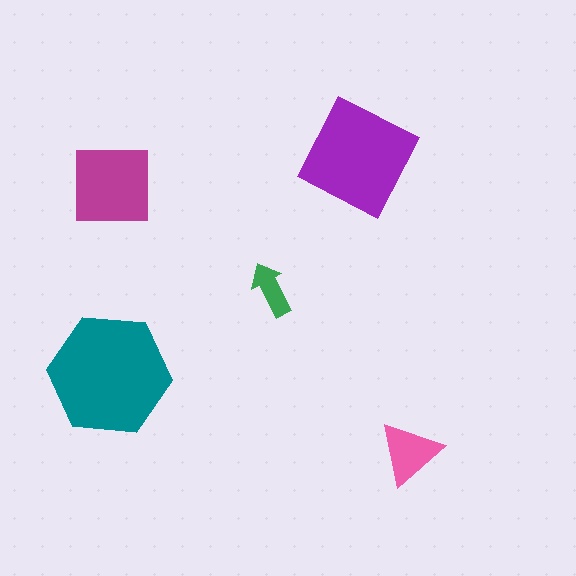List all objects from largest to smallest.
The teal hexagon, the purple diamond, the magenta square, the pink triangle, the green arrow.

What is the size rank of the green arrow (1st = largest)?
5th.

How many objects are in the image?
There are 5 objects in the image.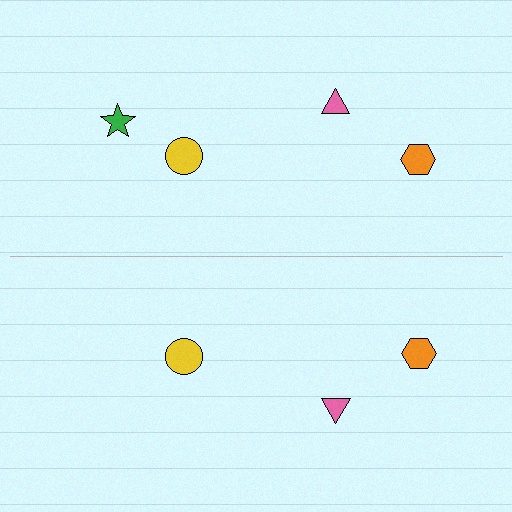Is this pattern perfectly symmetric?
No, the pattern is not perfectly symmetric. A green star is missing from the bottom side.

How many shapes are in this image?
There are 7 shapes in this image.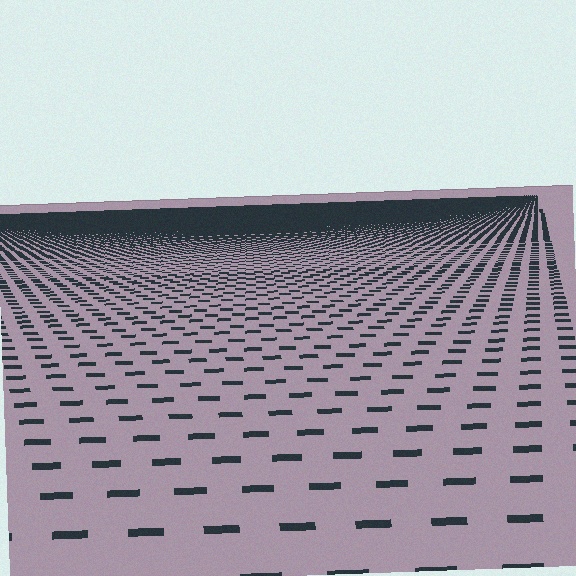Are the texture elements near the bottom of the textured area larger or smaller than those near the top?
Larger. Near the bottom, elements are closer to the viewer and appear at a bigger on-screen size.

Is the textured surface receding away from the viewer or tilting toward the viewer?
The surface is receding away from the viewer. Texture elements get smaller and denser toward the top.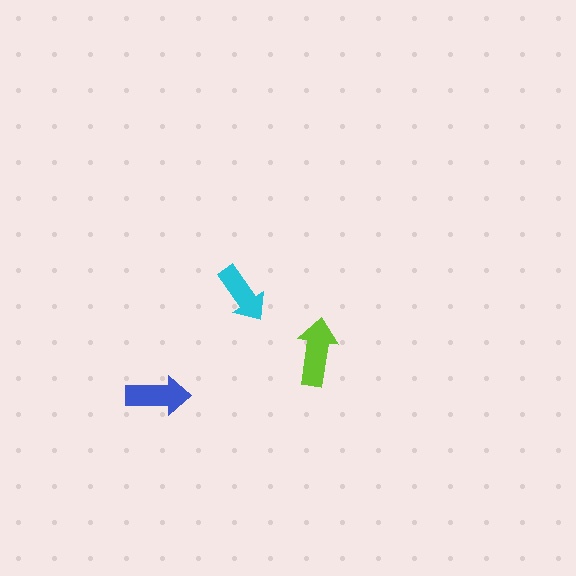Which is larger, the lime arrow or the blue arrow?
The lime one.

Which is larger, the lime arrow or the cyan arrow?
The lime one.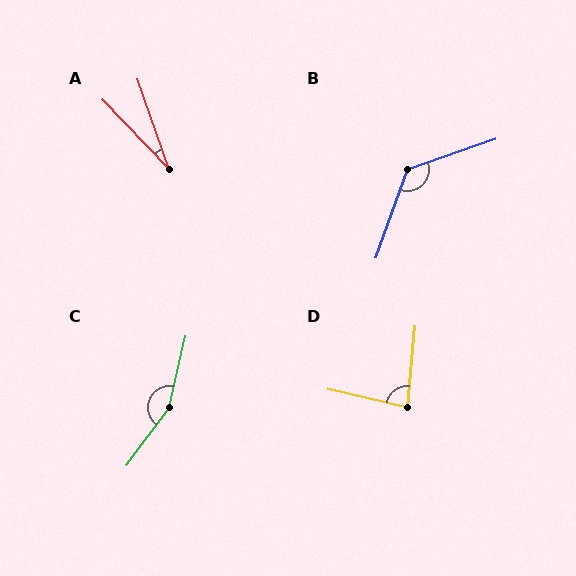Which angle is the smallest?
A, at approximately 25 degrees.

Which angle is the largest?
C, at approximately 156 degrees.